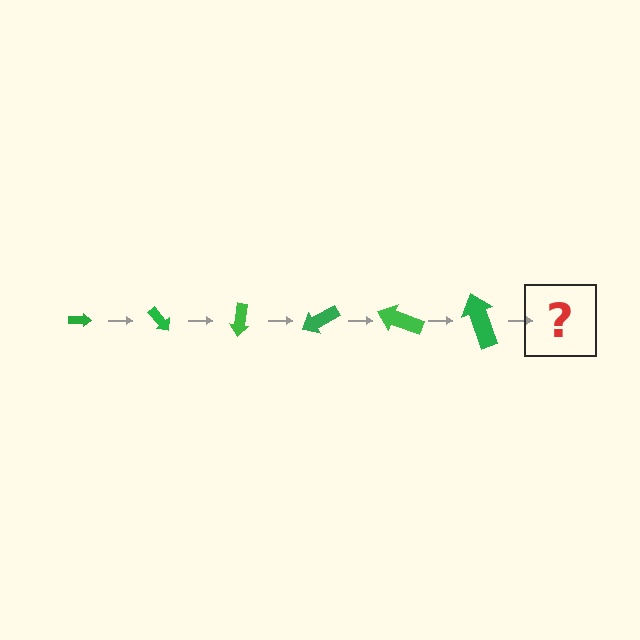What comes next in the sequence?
The next element should be an arrow, larger than the previous one and rotated 300 degrees from the start.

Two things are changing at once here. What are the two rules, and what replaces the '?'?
The two rules are that the arrow grows larger each step and it rotates 50 degrees each step. The '?' should be an arrow, larger than the previous one and rotated 300 degrees from the start.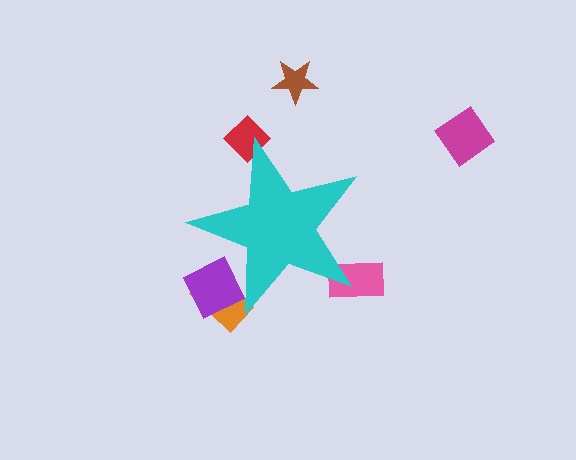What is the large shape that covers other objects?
A cyan star.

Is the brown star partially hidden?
No, the brown star is fully visible.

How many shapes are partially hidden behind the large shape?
4 shapes are partially hidden.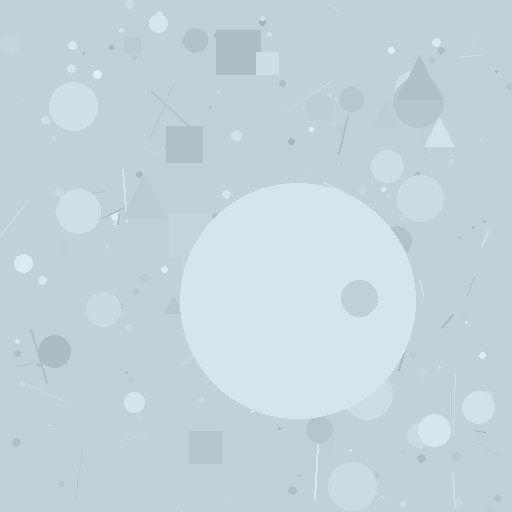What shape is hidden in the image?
A circle is hidden in the image.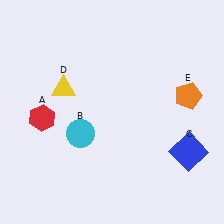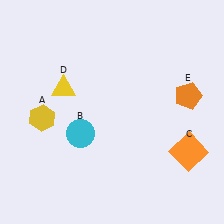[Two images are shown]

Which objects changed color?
A changed from red to yellow. C changed from blue to orange.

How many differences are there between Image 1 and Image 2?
There are 2 differences between the two images.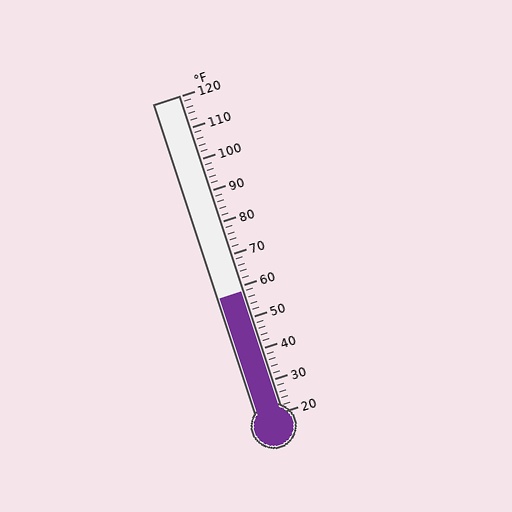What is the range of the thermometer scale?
The thermometer scale ranges from 20°F to 120°F.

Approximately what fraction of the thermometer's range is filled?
The thermometer is filled to approximately 40% of its range.